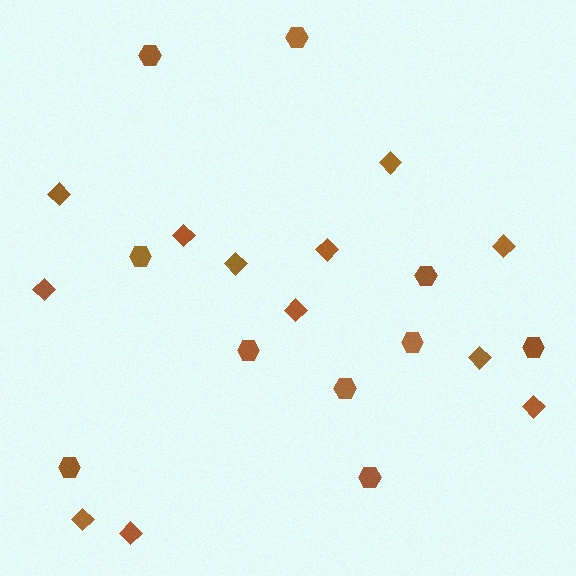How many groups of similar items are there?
There are 2 groups: one group of diamonds (12) and one group of hexagons (10).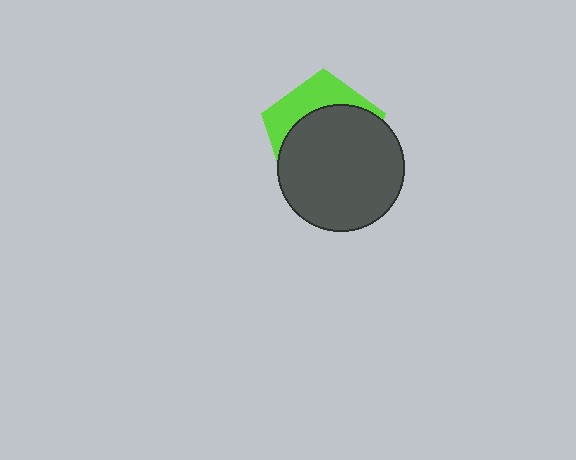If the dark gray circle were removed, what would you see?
You would see the complete lime pentagon.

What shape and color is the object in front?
The object in front is a dark gray circle.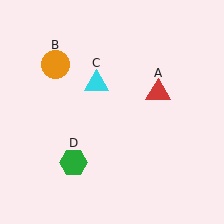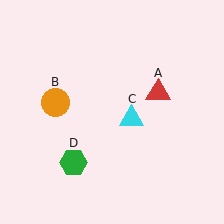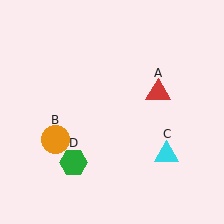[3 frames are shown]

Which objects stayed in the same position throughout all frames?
Red triangle (object A) and green hexagon (object D) remained stationary.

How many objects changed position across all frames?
2 objects changed position: orange circle (object B), cyan triangle (object C).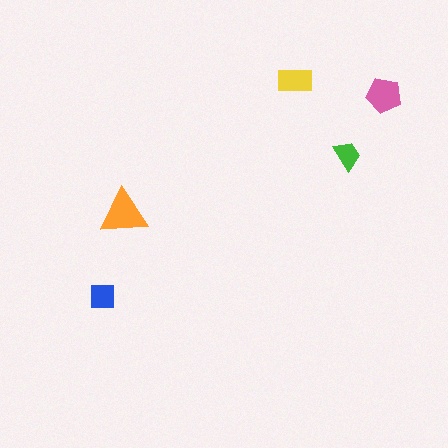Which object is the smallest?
The green trapezoid.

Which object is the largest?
The orange triangle.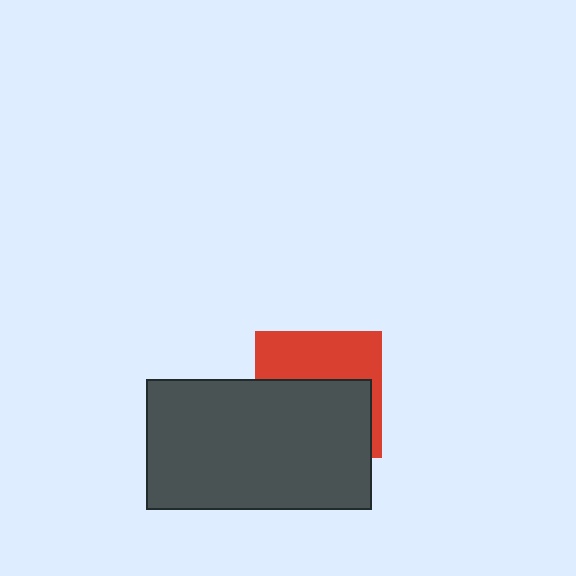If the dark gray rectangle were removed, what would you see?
You would see the complete red square.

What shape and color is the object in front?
The object in front is a dark gray rectangle.